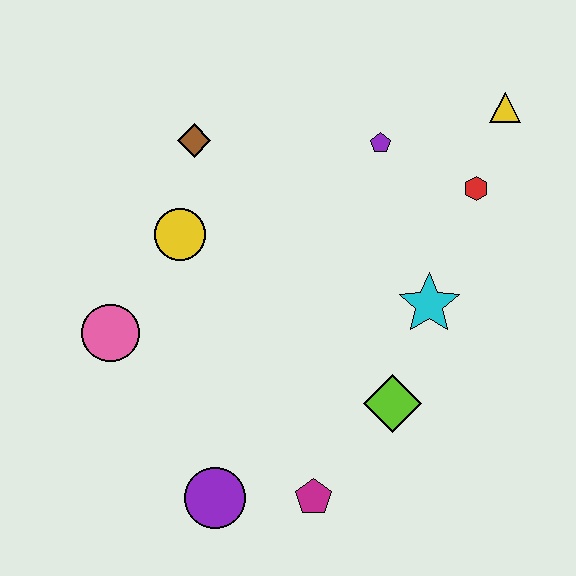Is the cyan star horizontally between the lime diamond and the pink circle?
No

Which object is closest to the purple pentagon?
The red hexagon is closest to the purple pentagon.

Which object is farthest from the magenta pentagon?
The yellow triangle is farthest from the magenta pentagon.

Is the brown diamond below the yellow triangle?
Yes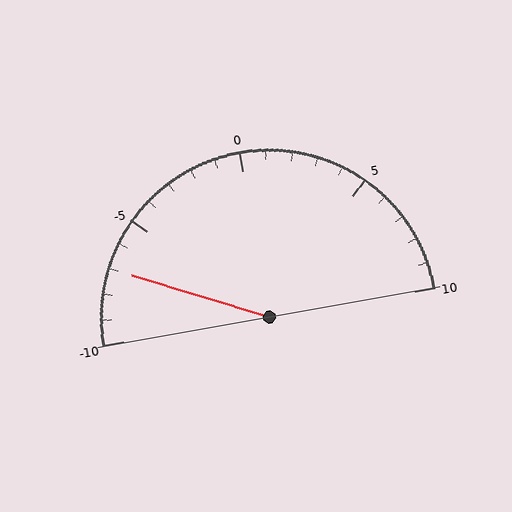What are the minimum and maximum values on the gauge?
The gauge ranges from -10 to 10.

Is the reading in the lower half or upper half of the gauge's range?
The reading is in the lower half of the range (-10 to 10).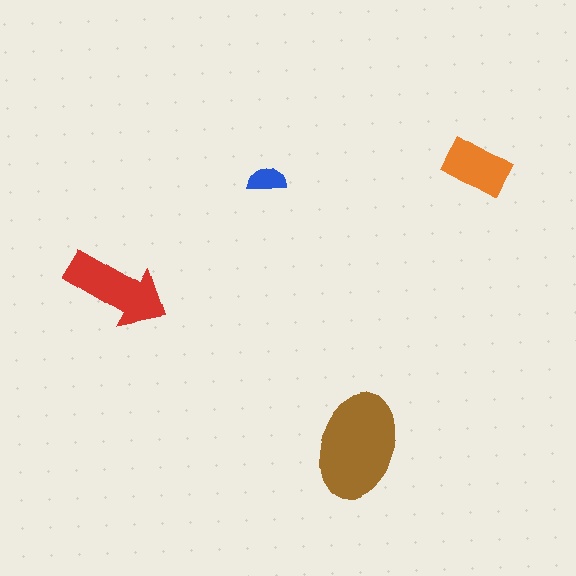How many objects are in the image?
There are 4 objects in the image.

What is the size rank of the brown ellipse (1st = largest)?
1st.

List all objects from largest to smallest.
The brown ellipse, the red arrow, the orange rectangle, the blue semicircle.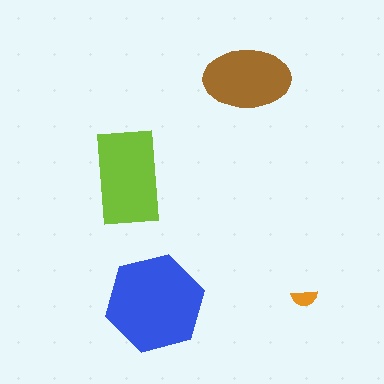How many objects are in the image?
There are 4 objects in the image.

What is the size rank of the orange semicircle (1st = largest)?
4th.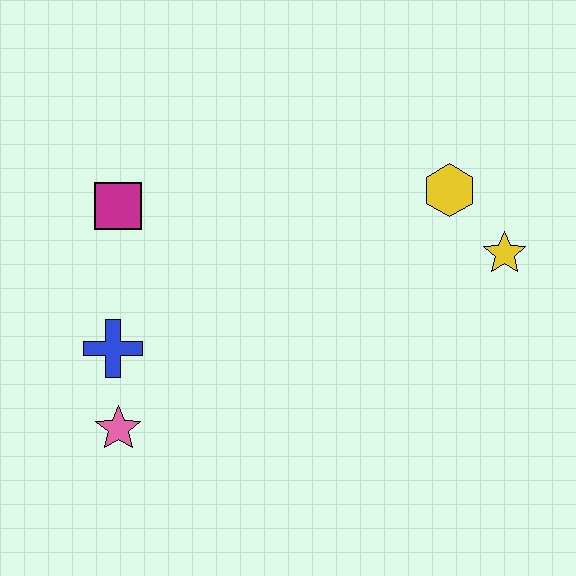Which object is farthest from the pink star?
The yellow star is farthest from the pink star.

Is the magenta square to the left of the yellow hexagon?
Yes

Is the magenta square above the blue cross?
Yes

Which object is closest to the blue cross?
The pink star is closest to the blue cross.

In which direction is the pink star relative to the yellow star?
The pink star is to the left of the yellow star.